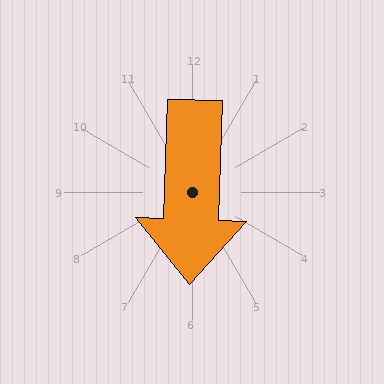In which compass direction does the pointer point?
South.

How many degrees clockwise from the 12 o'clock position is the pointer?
Approximately 182 degrees.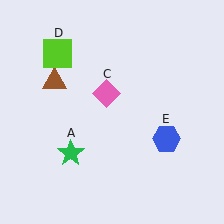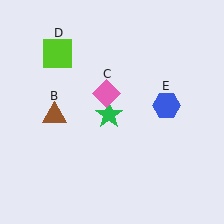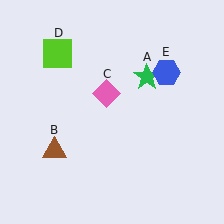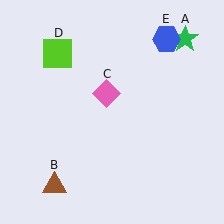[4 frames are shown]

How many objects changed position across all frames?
3 objects changed position: green star (object A), brown triangle (object B), blue hexagon (object E).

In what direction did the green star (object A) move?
The green star (object A) moved up and to the right.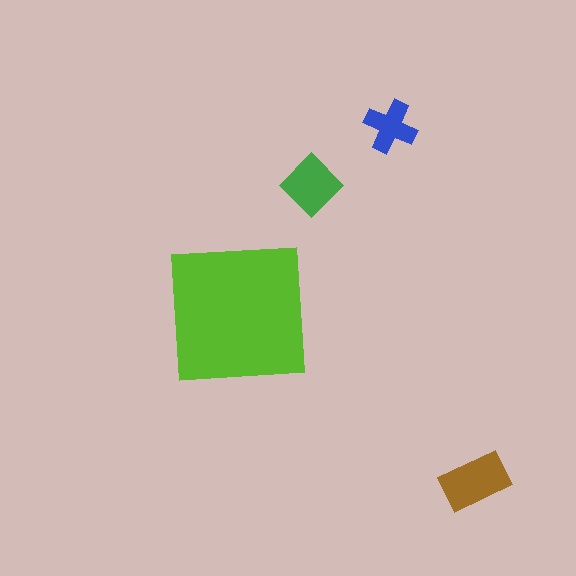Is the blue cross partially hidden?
No, the blue cross is fully visible.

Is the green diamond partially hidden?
No, the green diamond is fully visible.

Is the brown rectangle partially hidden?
No, the brown rectangle is fully visible.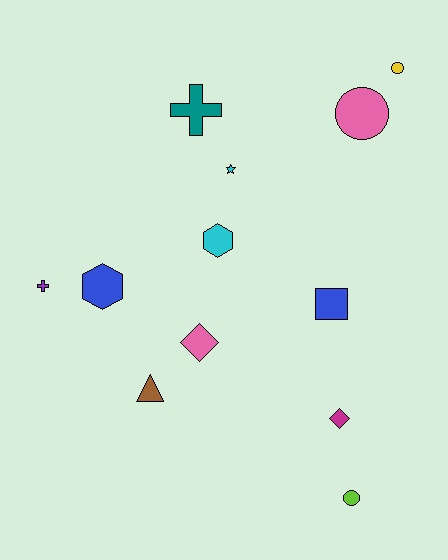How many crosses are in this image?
There are 2 crosses.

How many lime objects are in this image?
There is 1 lime object.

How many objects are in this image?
There are 12 objects.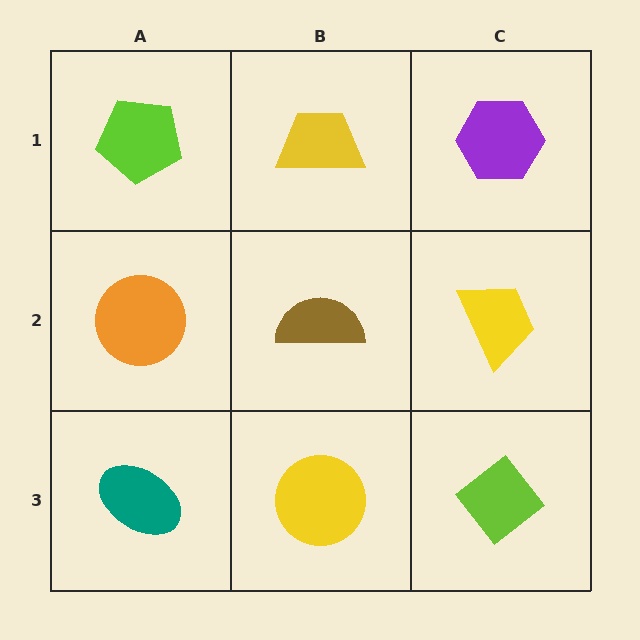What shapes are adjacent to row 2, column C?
A purple hexagon (row 1, column C), a lime diamond (row 3, column C), a brown semicircle (row 2, column B).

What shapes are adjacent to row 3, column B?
A brown semicircle (row 2, column B), a teal ellipse (row 3, column A), a lime diamond (row 3, column C).